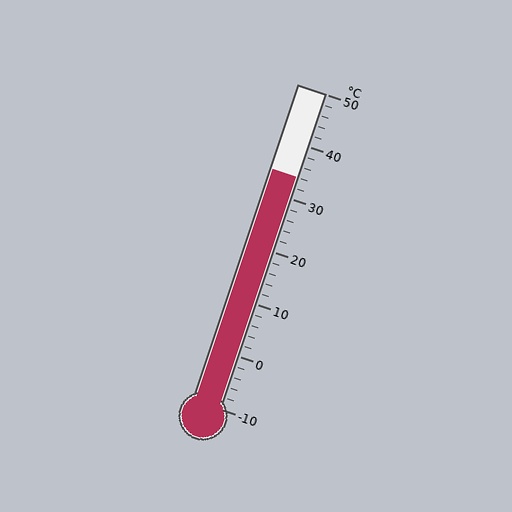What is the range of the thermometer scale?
The thermometer scale ranges from -10°C to 50°C.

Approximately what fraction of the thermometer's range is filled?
The thermometer is filled to approximately 75% of its range.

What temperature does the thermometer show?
The thermometer shows approximately 34°C.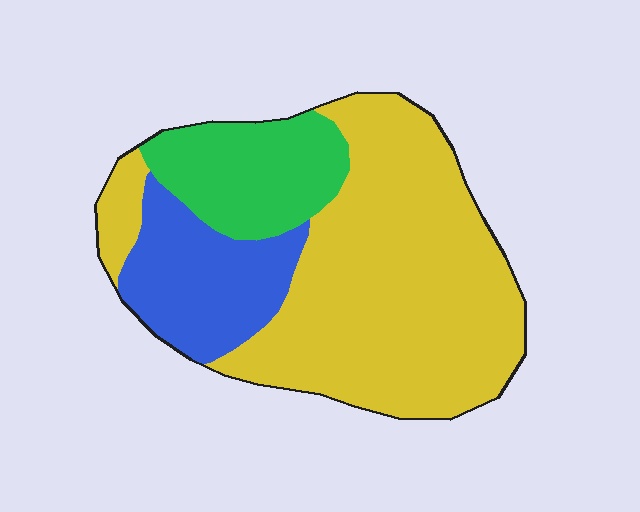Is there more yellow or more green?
Yellow.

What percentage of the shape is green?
Green covers 18% of the shape.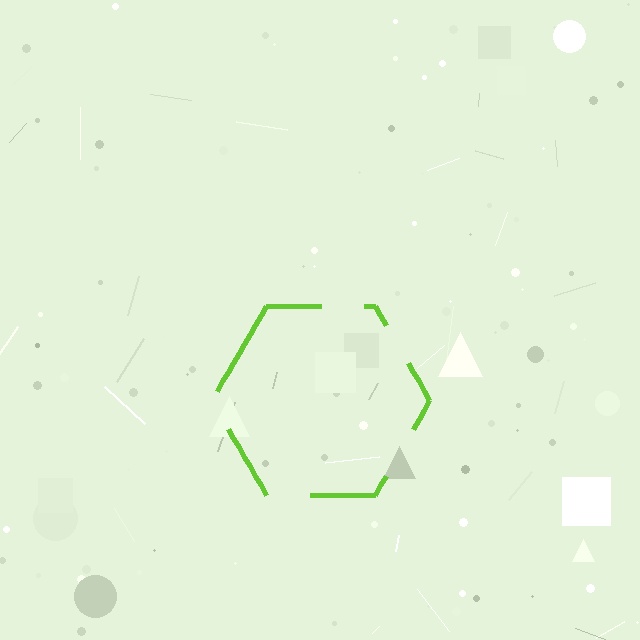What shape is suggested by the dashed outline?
The dashed outline suggests a hexagon.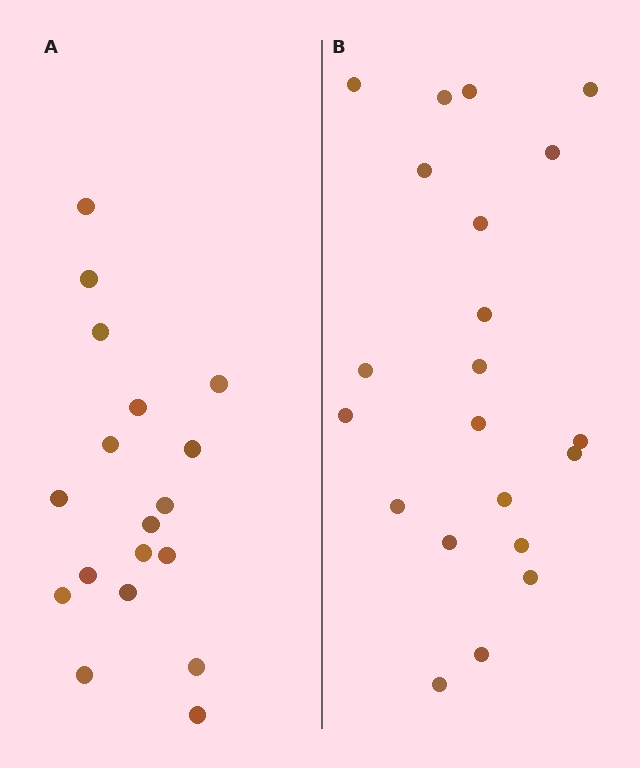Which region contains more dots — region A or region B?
Region B (the right region) has more dots.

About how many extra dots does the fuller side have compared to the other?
Region B has just a few more — roughly 2 or 3 more dots than region A.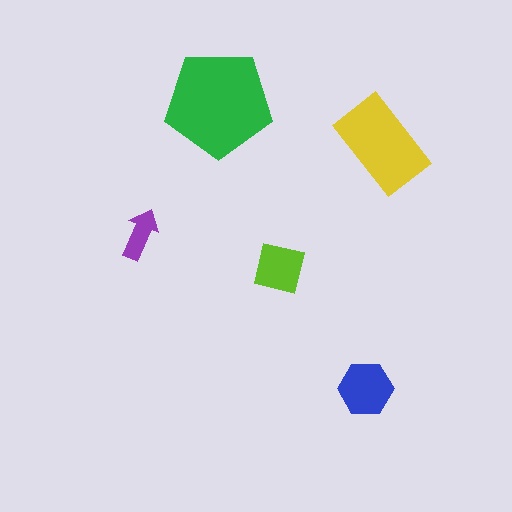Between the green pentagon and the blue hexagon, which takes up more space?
The green pentagon.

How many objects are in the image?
There are 5 objects in the image.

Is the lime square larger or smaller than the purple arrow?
Larger.